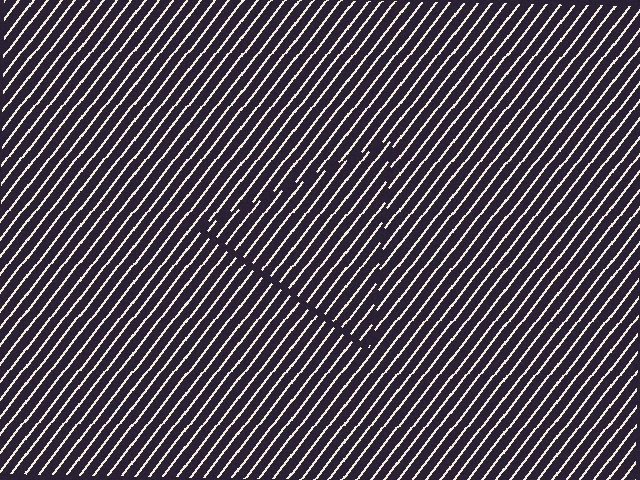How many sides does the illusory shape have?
3 sides — the line-ends trace a triangle.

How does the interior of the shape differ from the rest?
The interior of the shape contains the same grating, shifted by half a period — the contour is defined by the phase discontinuity where line-ends from the inner and outer gratings abut.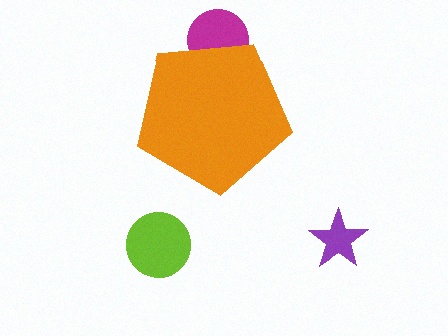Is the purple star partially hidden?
No, the purple star is fully visible.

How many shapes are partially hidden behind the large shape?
1 shape is partially hidden.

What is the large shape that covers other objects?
An orange pentagon.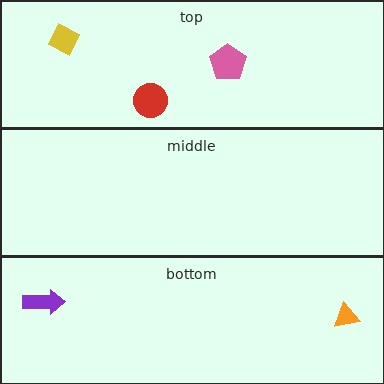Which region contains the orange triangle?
The bottom region.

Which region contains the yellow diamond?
The top region.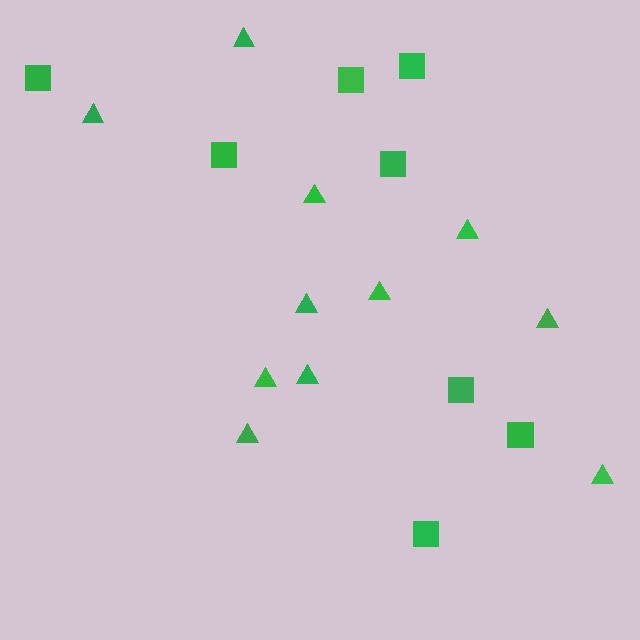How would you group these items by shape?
There are 2 groups: one group of squares (8) and one group of triangles (11).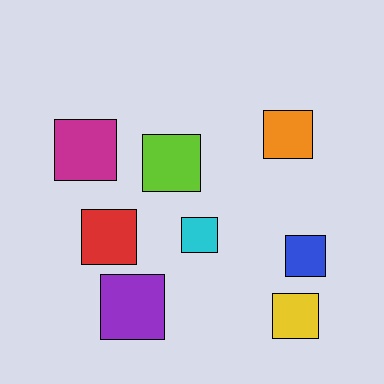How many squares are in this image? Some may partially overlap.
There are 8 squares.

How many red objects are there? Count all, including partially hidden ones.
There is 1 red object.